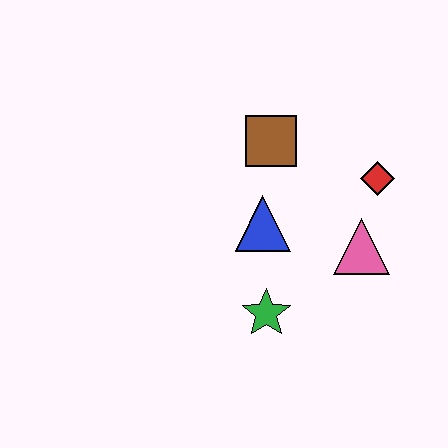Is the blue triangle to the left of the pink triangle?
Yes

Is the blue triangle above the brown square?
No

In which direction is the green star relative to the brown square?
The green star is below the brown square.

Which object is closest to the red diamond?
The pink triangle is closest to the red diamond.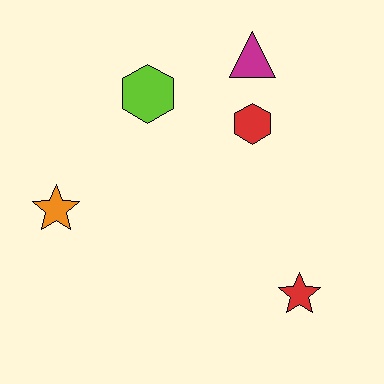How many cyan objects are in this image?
There are no cyan objects.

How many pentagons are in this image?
There are no pentagons.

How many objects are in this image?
There are 5 objects.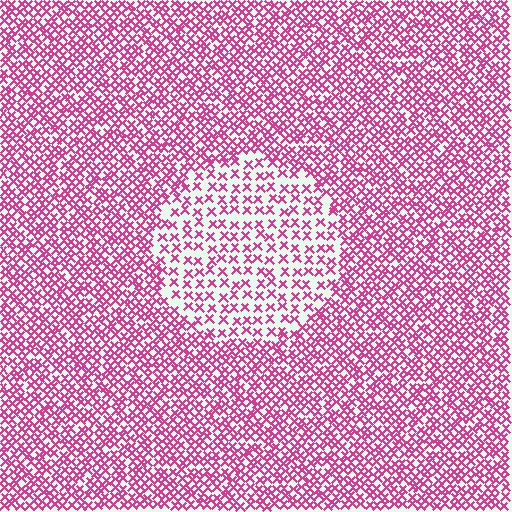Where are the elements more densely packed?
The elements are more densely packed outside the circle boundary.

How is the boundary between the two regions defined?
The boundary is defined by a change in element density (approximately 2.0x ratio). All elements are the same color, size, and shape.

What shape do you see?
I see a circle.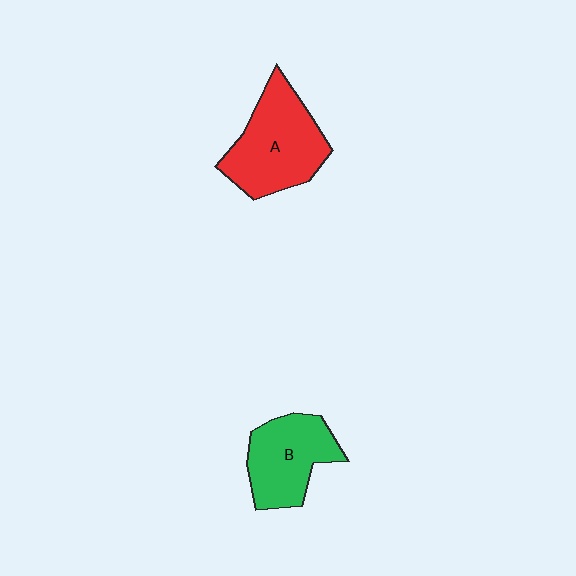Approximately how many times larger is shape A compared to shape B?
Approximately 1.3 times.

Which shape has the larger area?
Shape A (red).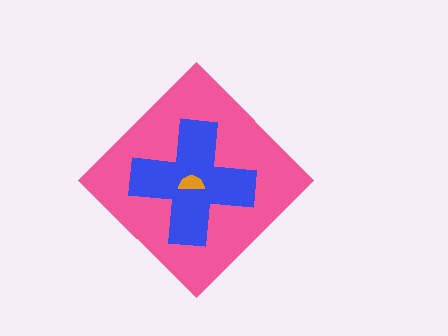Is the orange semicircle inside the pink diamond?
Yes.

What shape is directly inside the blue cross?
The orange semicircle.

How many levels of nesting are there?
3.